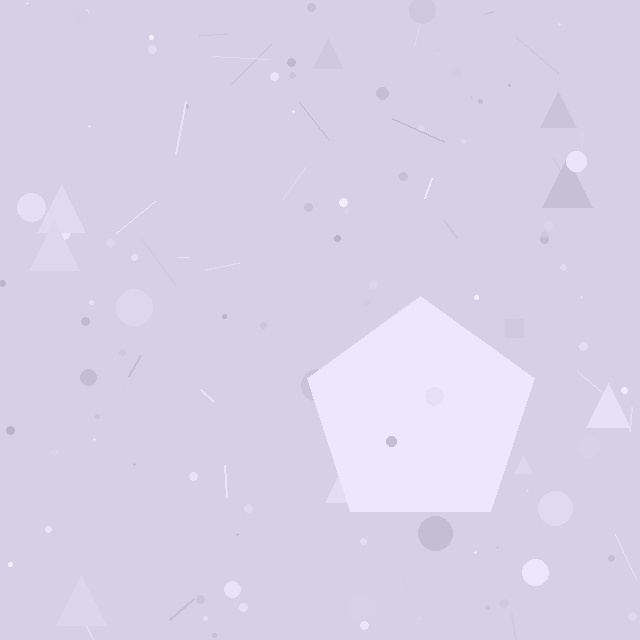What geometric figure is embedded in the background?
A pentagon is embedded in the background.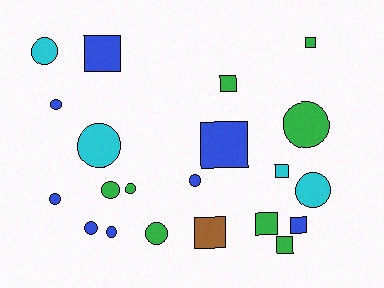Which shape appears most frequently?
Circle, with 12 objects.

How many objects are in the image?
There are 21 objects.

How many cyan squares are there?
There is 1 cyan square.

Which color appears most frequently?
Green, with 8 objects.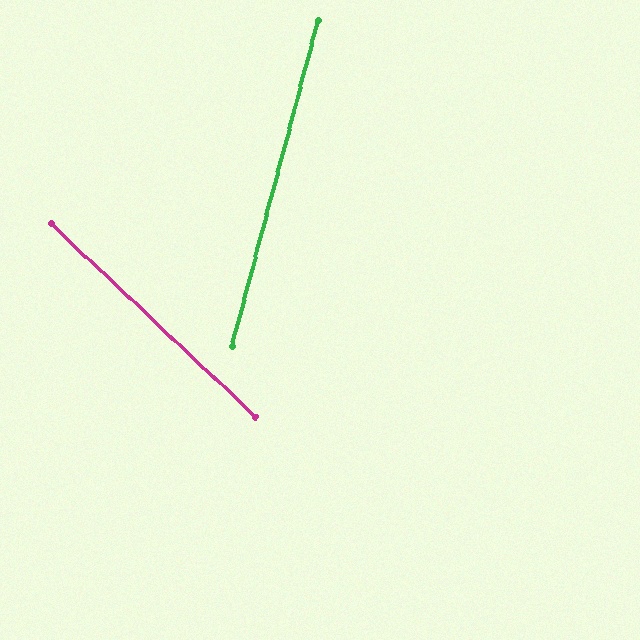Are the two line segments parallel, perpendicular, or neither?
Neither parallel nor perpendicular — they differ by about 61°.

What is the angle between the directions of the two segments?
Approximately 61 degrees.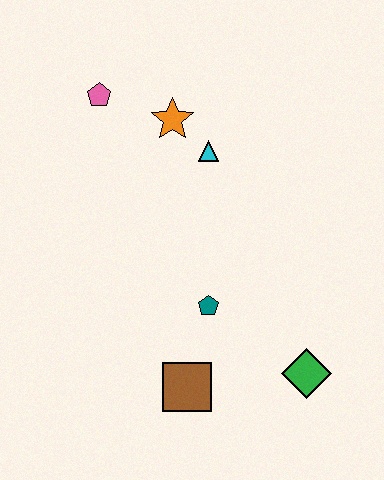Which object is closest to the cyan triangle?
The orange star is closest to the cyan triangle.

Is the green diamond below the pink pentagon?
Yes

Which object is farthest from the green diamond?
The pink pentagon is farthest from the green diamond.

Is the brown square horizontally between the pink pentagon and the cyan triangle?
Yes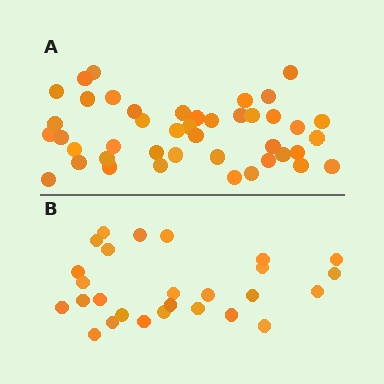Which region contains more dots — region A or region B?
Region A (the top region) has more dots.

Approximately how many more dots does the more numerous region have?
Region A has approximately 15 more dots than region B.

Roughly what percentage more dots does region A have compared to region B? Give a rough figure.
About 60% more.